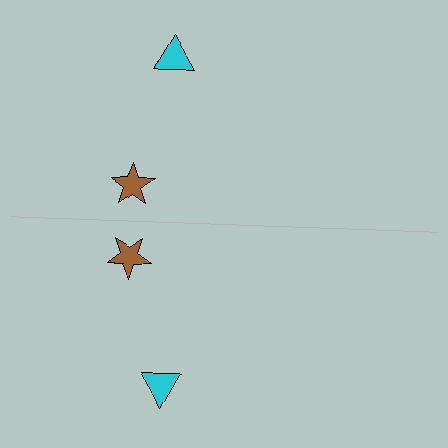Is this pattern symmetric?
Yes, this pattern has bilateral (reflection) symmetry.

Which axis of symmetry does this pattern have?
The pattern has a horizontal axis of symmetry running through the center of the image.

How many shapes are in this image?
There are 4 shapes in this image.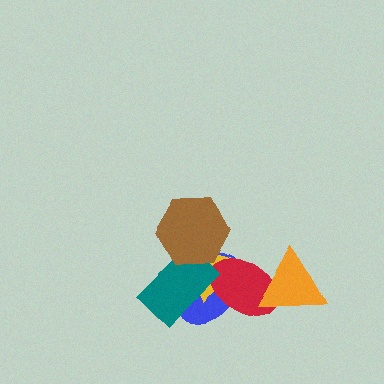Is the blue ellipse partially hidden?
Yes, it is partially covered by another shape.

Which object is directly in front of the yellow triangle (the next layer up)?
The red ellipse is directly in front of the yellow triangle.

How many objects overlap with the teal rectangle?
4 objects overlap with the teal rectangle.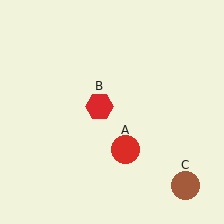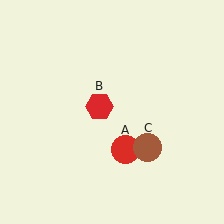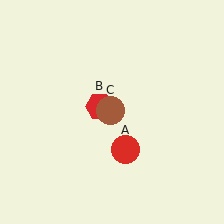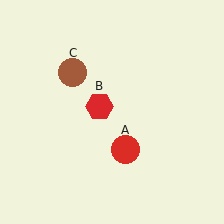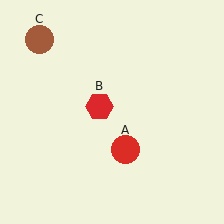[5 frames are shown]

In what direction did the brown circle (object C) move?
The brown circle (object C) moved up and to the left.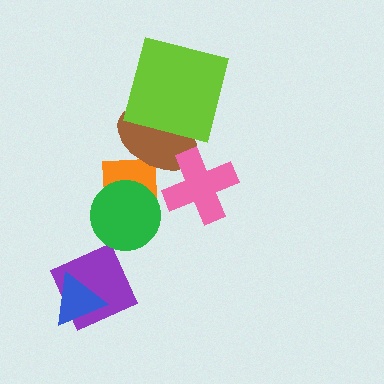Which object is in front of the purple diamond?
The blue triangle is in front of the purple diamond.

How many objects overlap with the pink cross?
1 object overlaps with the pink cross.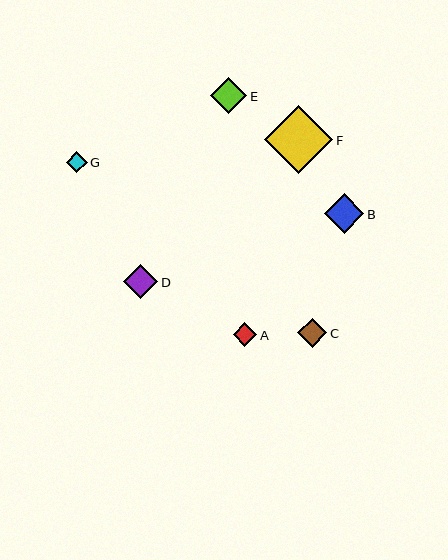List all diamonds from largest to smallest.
From largest to smallest: F, B, E, D, C, A, G.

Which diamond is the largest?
Diamond F is the largest with a size of approximately 68 pixels.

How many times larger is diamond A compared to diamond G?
Diamond A is approximately 1.1 times the size of diamond G.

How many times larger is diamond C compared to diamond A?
Diamond C is approximately 1.2 times the size of diamond A.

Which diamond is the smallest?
Diamond G is the smallest with a size of approximately 21 pixels.